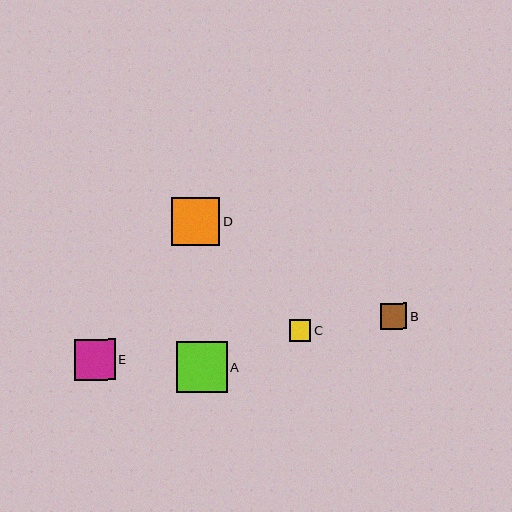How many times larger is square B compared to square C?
Square B is approximately 1.2 times the size of square C.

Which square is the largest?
Square A is the largest with a size of approximately 51 pixels.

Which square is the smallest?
Square C is the smallest with a size of approximately 22 pixels.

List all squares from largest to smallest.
From largest to smallest: A, D, E, B, C.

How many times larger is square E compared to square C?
Square E is approximately 1.9 times the size of square C.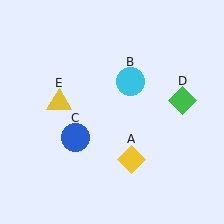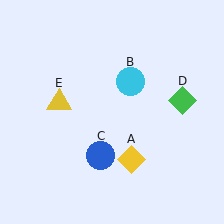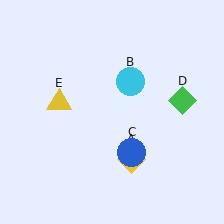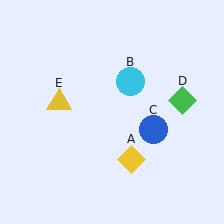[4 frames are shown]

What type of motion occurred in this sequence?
The blue circle (object C) rotated counterclockwise around the center of the scene.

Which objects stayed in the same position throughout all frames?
Yellow diamond (object A) and cyan circle (object B) and green diamond (object D) and yellow triangle (object E) remained stationary.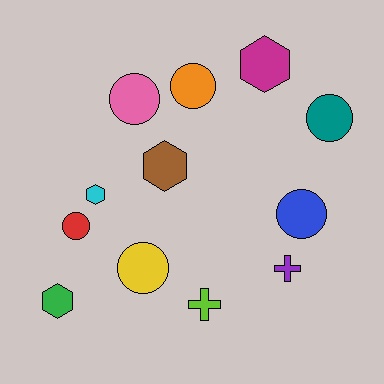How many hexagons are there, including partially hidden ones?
There are 4 hexagons.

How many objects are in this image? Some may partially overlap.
There are 12 objects.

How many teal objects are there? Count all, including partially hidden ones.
There is 1 teal object.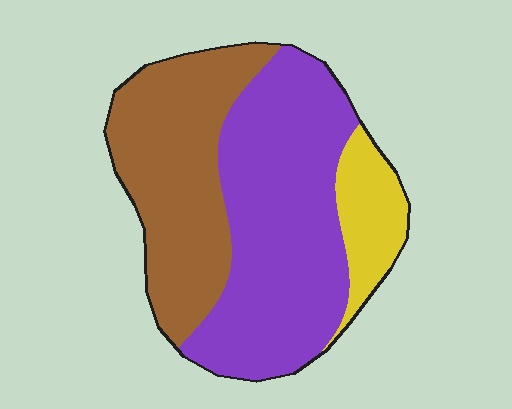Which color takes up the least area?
Yellow, at roughly 10%.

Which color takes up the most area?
Purple, at roughly 50%.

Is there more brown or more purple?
Purple.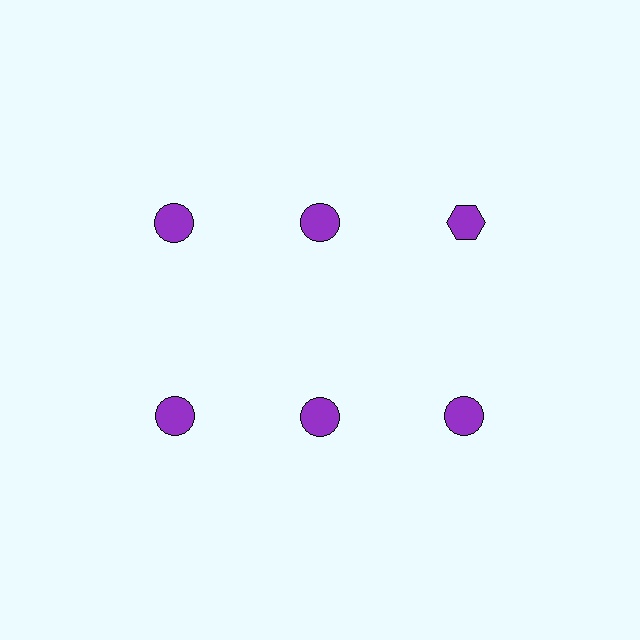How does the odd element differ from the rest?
It has a different shape: hexagon instead of circle.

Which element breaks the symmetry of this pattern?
The purple hexagon in the top row, center column breaks the symmetry. All other shapes are purple circles.